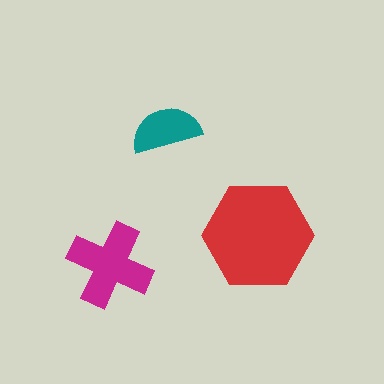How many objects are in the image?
There are 3 objects in the image.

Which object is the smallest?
The teal semicircle.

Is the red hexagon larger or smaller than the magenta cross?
Larger.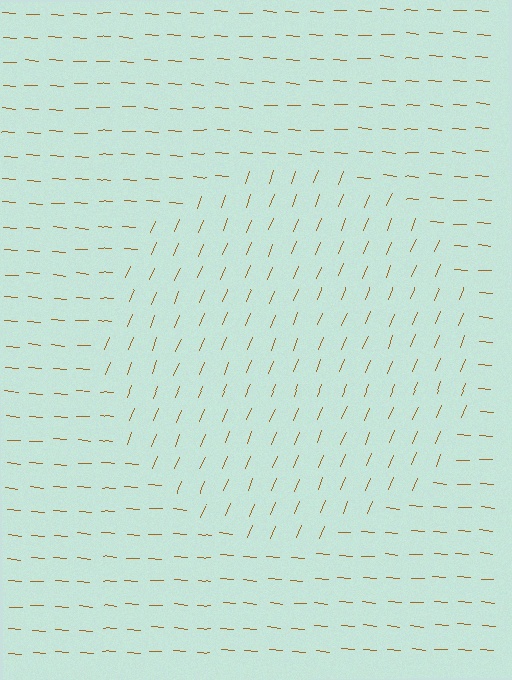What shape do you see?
I see a circle.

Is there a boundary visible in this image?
Yes, there is a texture boundary formed by a change in line orientation.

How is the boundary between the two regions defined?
The boundary is defined purely by a change in line orientation (approximately 72 degrees difference). All lines are the same color and thickness.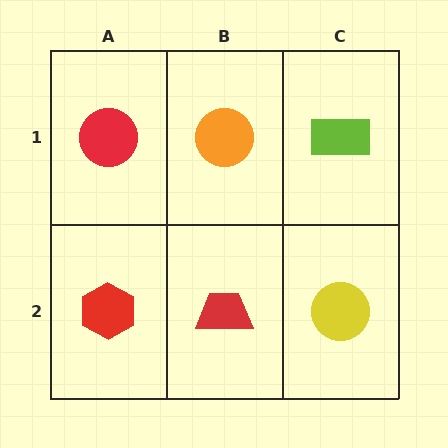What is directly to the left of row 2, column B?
A red hexagon.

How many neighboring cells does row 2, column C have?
2.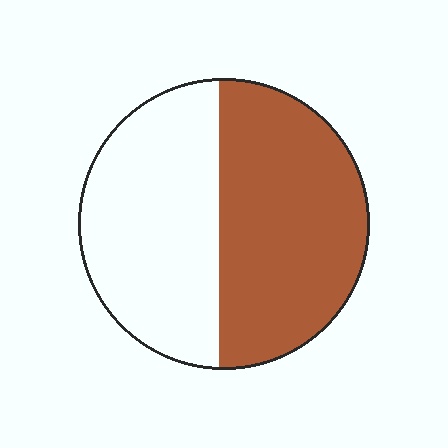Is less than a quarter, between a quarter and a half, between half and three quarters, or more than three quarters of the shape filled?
Between half and three quarters.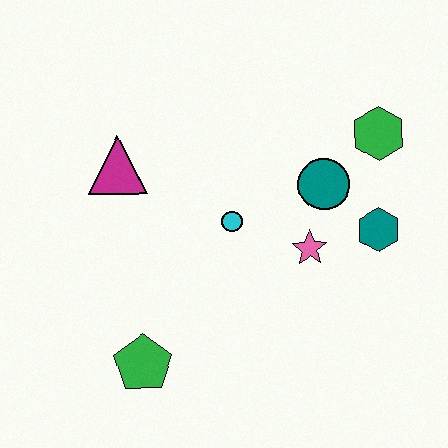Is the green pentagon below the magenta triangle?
Yes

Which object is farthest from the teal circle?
The green pentagon is farthest from the teal circle.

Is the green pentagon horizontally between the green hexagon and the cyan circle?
No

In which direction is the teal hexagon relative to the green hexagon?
The teal hexagon is below the green hexagon.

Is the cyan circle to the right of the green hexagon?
No